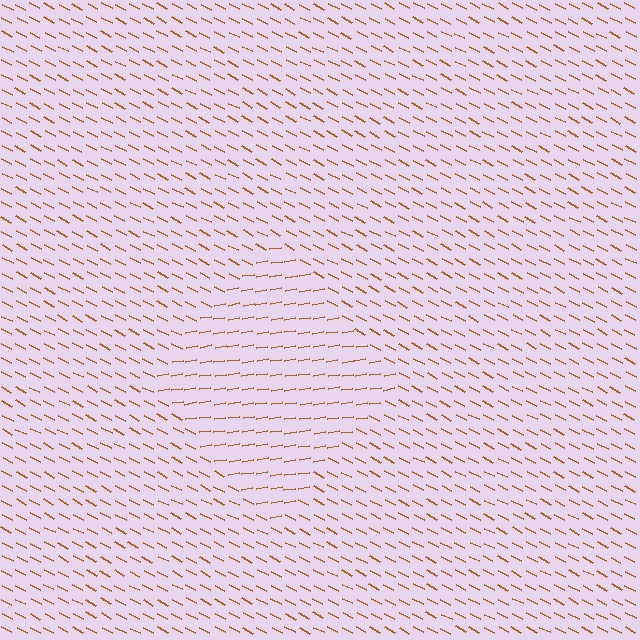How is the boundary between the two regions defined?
The boundary is defined purely by a change in line orientation (approximately 36 degrees difference). All lines are the same color and thickness.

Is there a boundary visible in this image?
Yes, there is a texture boundary formed by a change in line orientation.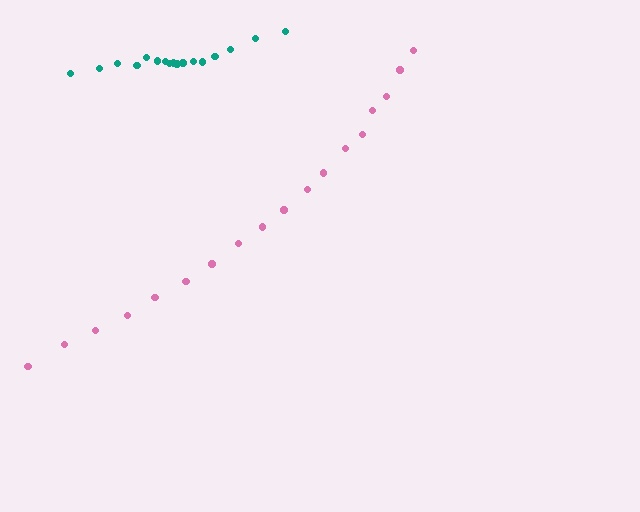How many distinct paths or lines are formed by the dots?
There are 2 distinct paths.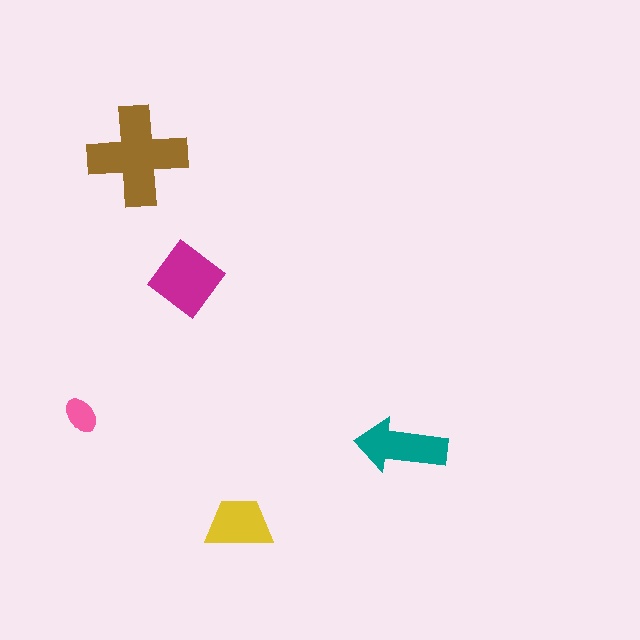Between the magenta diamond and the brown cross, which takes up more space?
The brown cross.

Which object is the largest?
The brown cross.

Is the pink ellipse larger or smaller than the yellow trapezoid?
Smaller.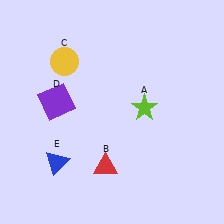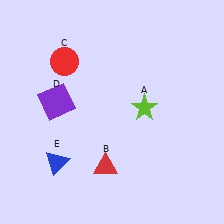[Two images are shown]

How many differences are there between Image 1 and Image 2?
There is 1 difference between the two images.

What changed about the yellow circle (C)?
In Image 1, C is yellow. In Image 2, it changed to red.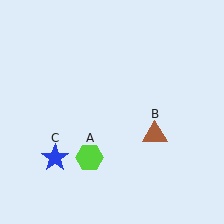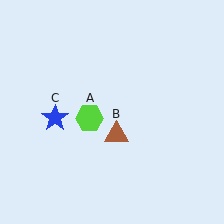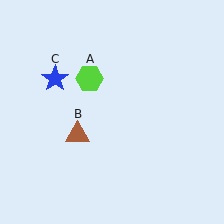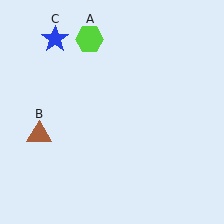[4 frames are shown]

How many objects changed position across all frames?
3 objects changed position: lime hexagon (object A), brown triangle (object B), blue star (object C).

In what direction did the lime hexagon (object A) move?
The lime hexagon (object A) moved up.